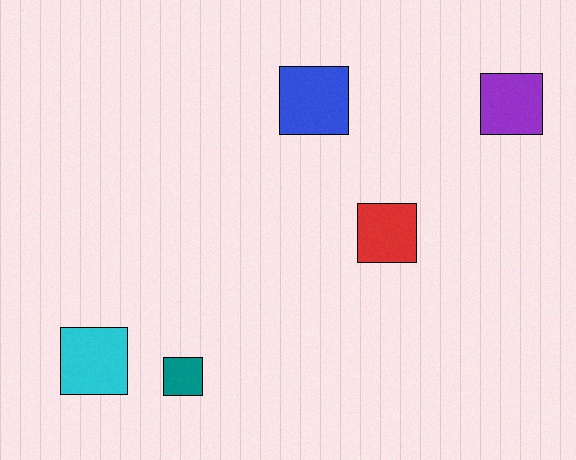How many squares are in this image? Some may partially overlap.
There are 5 squares.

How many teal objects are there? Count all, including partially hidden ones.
There is 1 teal object.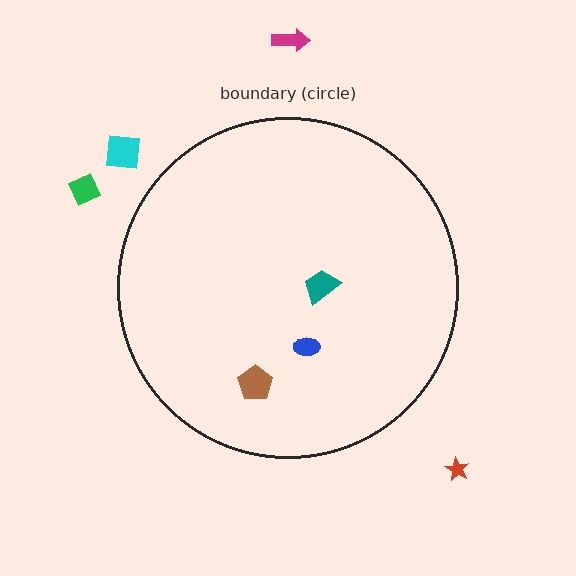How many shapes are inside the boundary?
3 inside, 4 outside.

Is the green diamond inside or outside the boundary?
Outside.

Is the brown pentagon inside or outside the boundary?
Inside.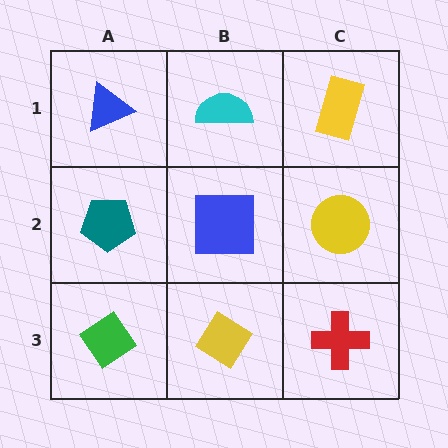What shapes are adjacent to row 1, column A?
A teal pentagon (row 2, column A), a cyan semicircle (row 1, column B).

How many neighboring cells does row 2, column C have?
3.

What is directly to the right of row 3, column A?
A yellow diamond.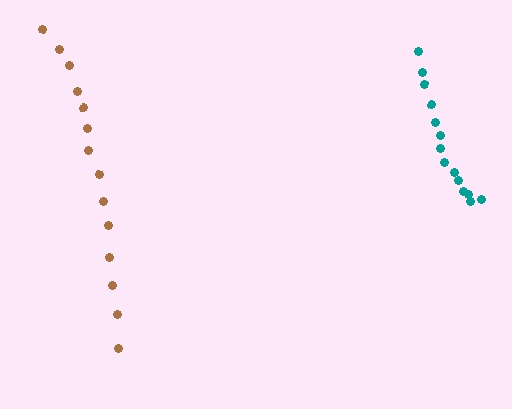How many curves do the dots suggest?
There are 2 distinct paths.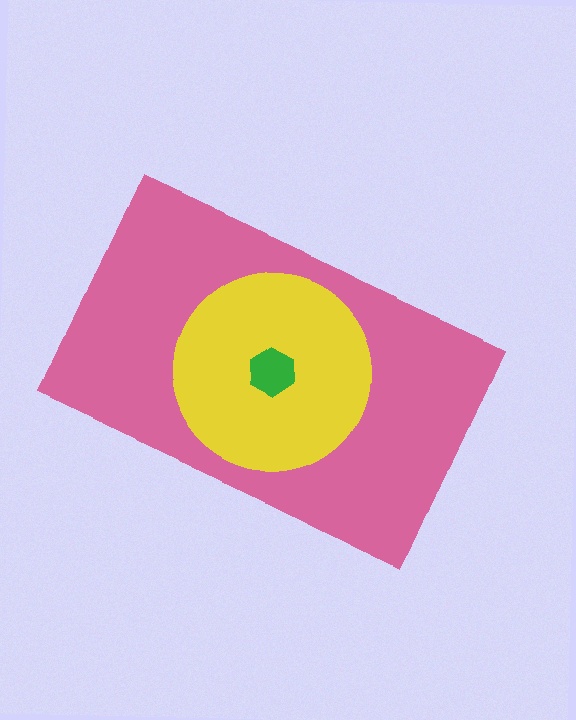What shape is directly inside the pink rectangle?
The yellow circle.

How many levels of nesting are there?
3.